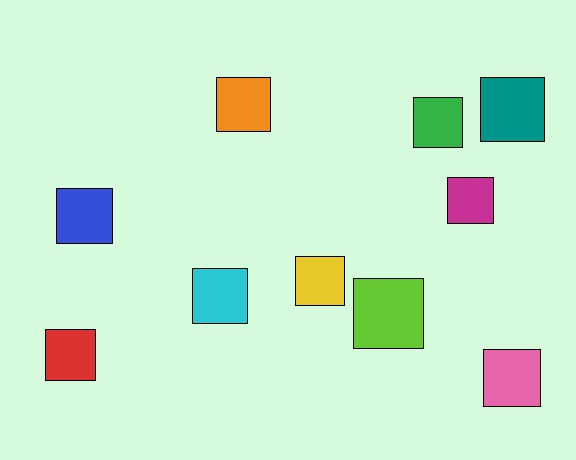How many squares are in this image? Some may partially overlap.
There are 10 squares.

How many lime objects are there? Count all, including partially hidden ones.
There is 1 lime object.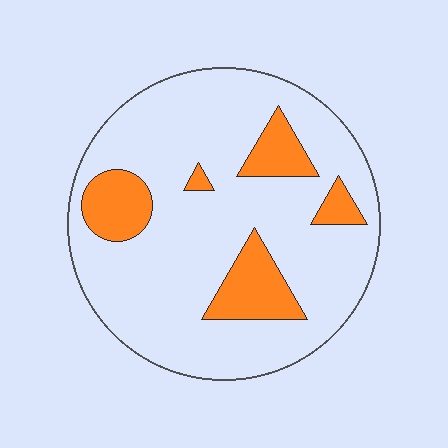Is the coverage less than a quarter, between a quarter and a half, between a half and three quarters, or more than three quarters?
Less than a quarter.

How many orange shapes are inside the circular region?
5.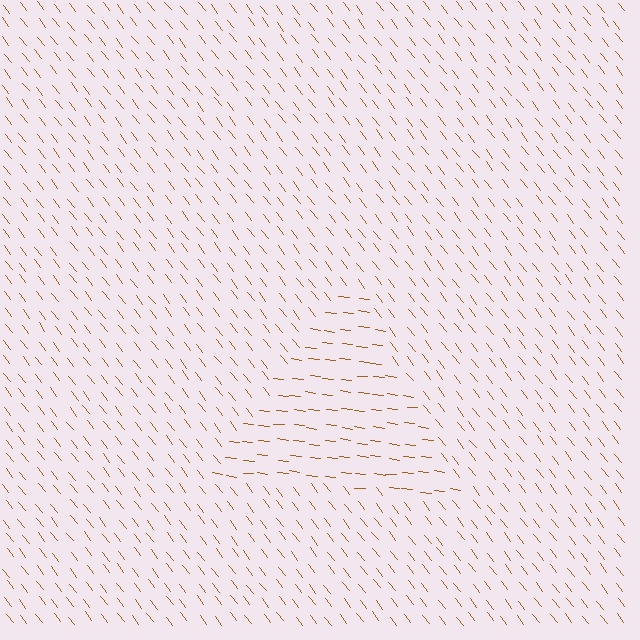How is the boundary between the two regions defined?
The boundary is defined purely by a change in line orientation (approximately 45 degrees difference). All lines are the same color and thickness.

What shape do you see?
I see a triangle.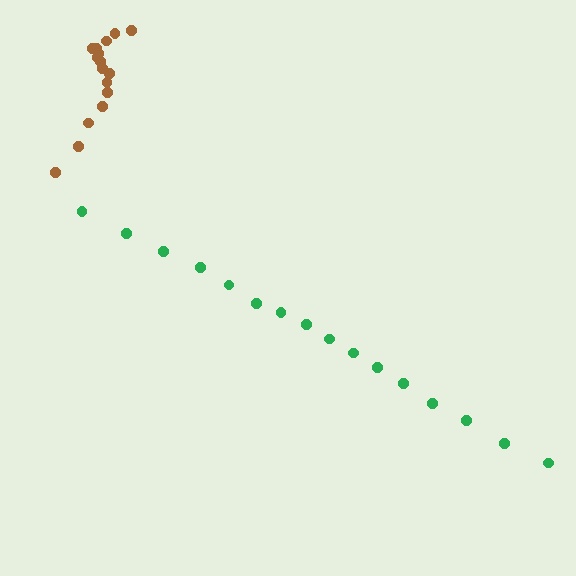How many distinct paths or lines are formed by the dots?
There are 2 distinct paths.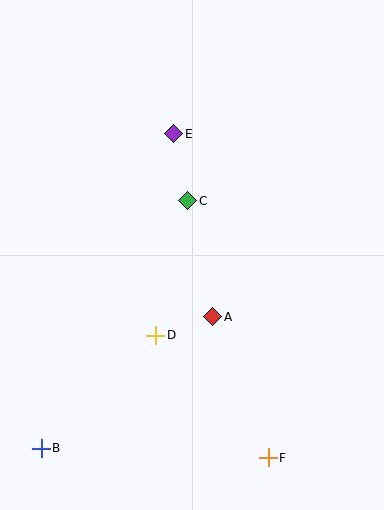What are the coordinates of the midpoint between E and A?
The midpoint between E and A is at (193, 225).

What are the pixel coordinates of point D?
Point D is at (156, 335).